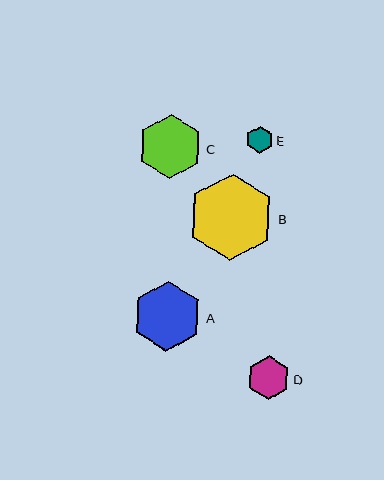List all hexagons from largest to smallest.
From largest to smallest: B, A, C, D, E.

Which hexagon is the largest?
Hexagon B is the largest with a size of approximately 87 pixels.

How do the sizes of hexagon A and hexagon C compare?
Hexagon A and hexagon C are approximately the same size.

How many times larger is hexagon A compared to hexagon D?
Hexagon A is approximately 1.6 times the size of hexagon D.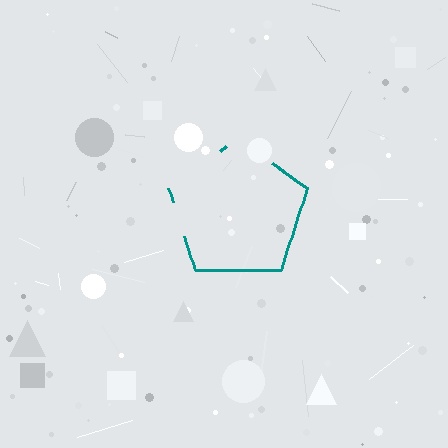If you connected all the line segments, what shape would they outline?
They would outline a pentagon.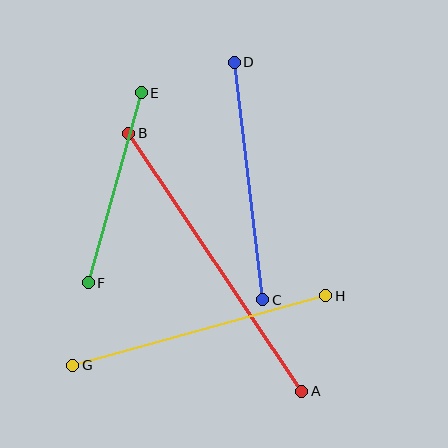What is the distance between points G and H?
The distance is approximately 262 pixels.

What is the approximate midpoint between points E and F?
The midpoint is at approximately (115, 188) pixels.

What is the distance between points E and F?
The distance is approximately 197 pixels.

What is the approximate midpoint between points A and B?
The midpoint is at approximately (215, 262) pixels.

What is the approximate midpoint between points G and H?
The midpoint is at approximately (199, 331) pixels.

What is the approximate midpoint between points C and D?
The midpoint is at approximately (249, 181) pixels.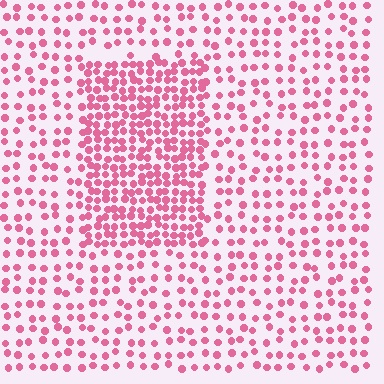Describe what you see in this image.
The image contains small pink elements arranged at two different densities. A rectangle-shaped region is visible where the elements are more densely packed than the surrounding area.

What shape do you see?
I see a rectangle.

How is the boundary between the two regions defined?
The boundary is defined by a change in element density (approximately 2.1x ratio). All elements are the same color, size, and shape.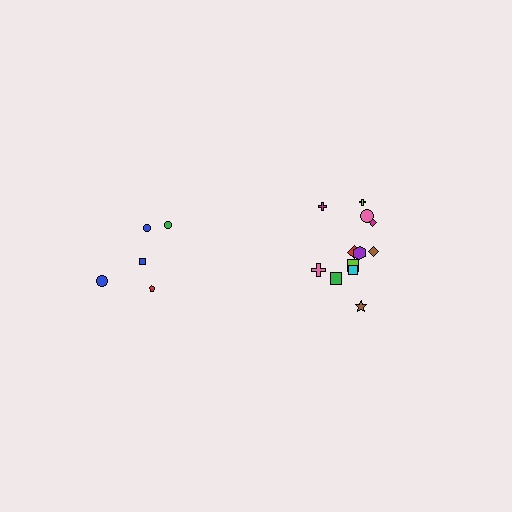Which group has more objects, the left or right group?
The right group.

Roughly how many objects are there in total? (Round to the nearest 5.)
Roughly 15 objects in total.